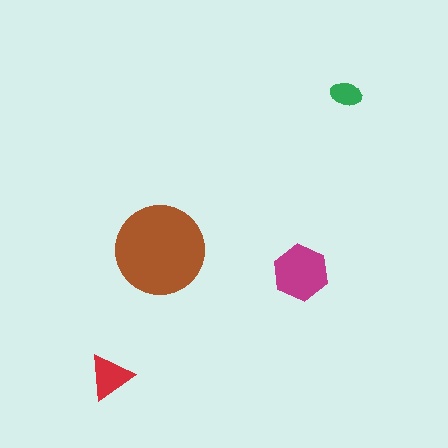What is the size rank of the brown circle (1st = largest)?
1st.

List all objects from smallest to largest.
The green ellipse, the red triangle, the magenta hexagon, the brown circle.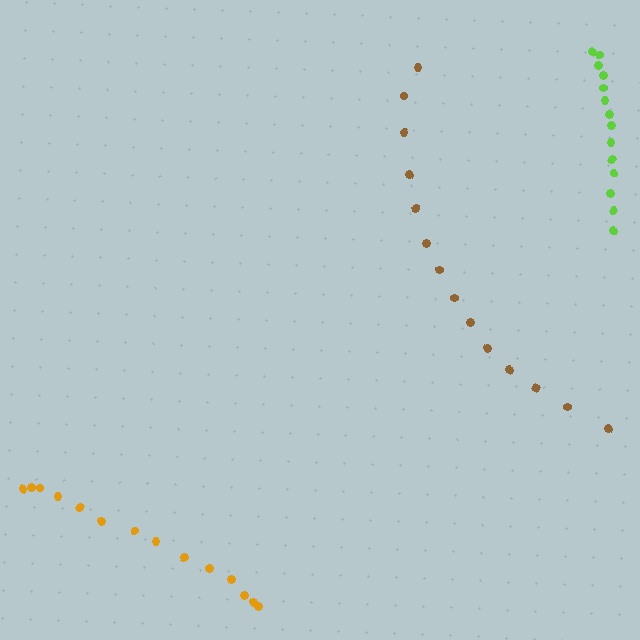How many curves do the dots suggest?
There are 3 distinct paths.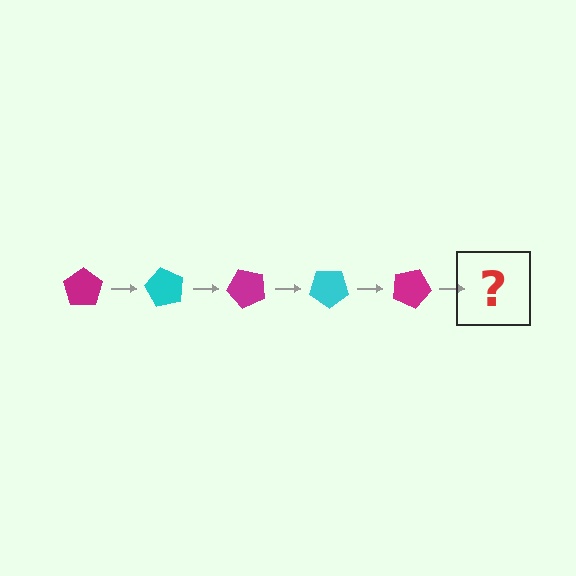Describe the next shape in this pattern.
It should be a cyan pentagon, rotated 300 degrees from the start.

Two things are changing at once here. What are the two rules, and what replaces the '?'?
The two rules are that it rotates 60 degrees each step and the color cycles through magenta and cyan. The '?' should be a cyan pentagon, rotated 300 degrees from the start.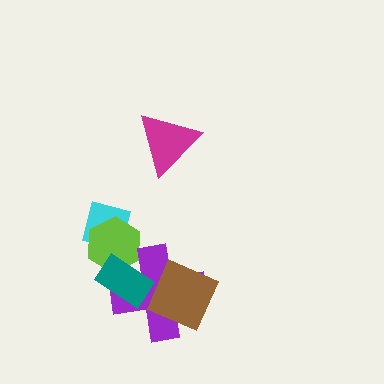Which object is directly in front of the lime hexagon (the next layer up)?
The purple cross is directly in front of the lime hexagon.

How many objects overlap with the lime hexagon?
3 objects overlap with the lime hexagon.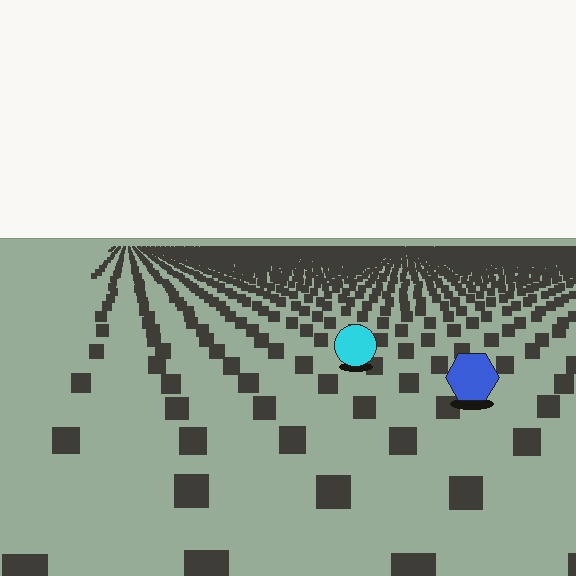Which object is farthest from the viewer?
The cyan circle is farthest from the viewer. It appears smaller and the ground texture around it is denser.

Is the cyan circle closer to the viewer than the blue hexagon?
No. The blue hexagon is closer — you can tell from the texture gradient: the ground texture is coarser near it.